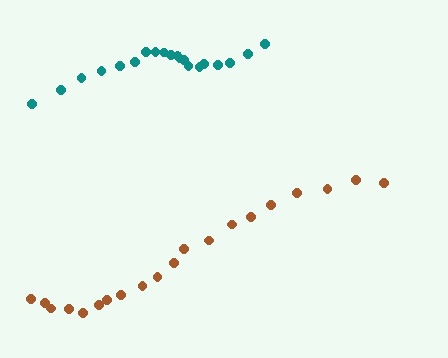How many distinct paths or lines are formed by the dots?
There are 2 distinct paths.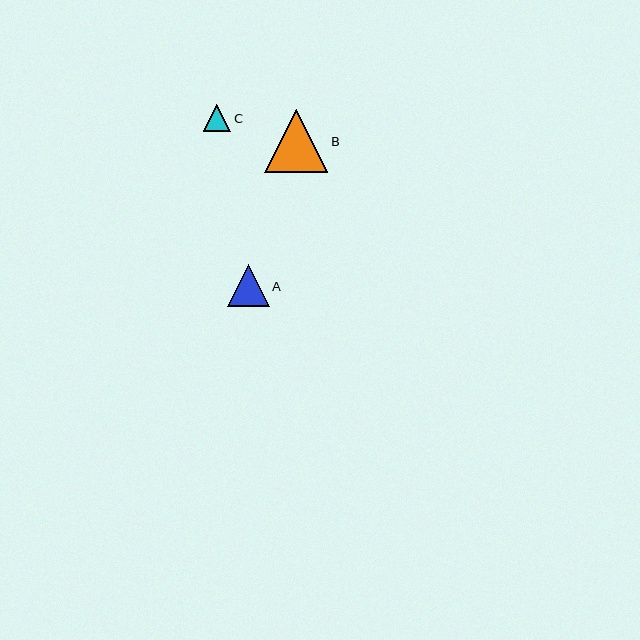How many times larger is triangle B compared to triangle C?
Triangle B is approximately 2.3 times the size of triangle C.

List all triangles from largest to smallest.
From largest to smallest: B, A, C.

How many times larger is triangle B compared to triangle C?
Triangle B is approximately 2.3 times the size of triangle C.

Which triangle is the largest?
Triangle B is the largest with a size of approximately 63 pixels.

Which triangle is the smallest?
Triangle C is the smallest with a size of approximately 27 pixels.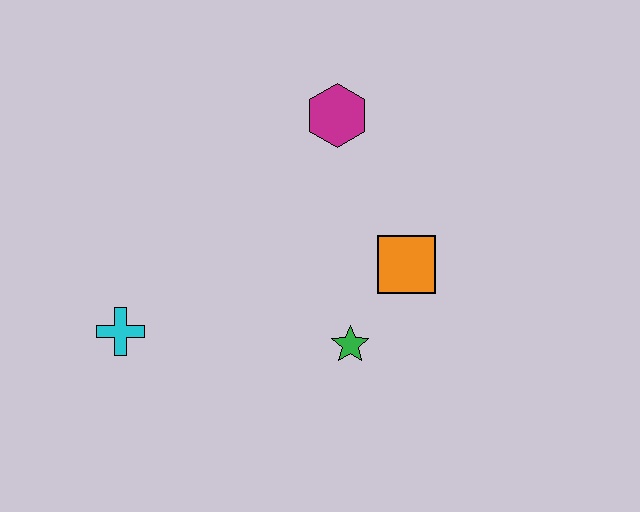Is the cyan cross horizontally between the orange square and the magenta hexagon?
No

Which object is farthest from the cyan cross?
The magenta hexagon is farthest from the cyan cross.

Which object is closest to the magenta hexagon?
The orange square is closest to the magenta hexagon.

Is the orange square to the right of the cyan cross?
Yes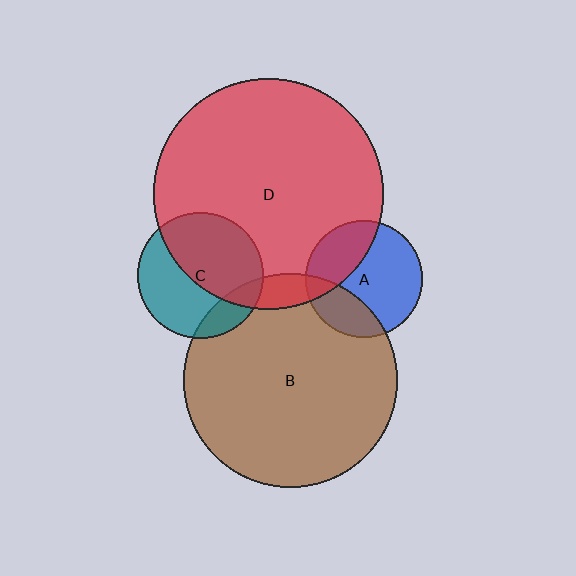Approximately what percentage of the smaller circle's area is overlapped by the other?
Approximately 10%.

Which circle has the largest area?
Circle D (red).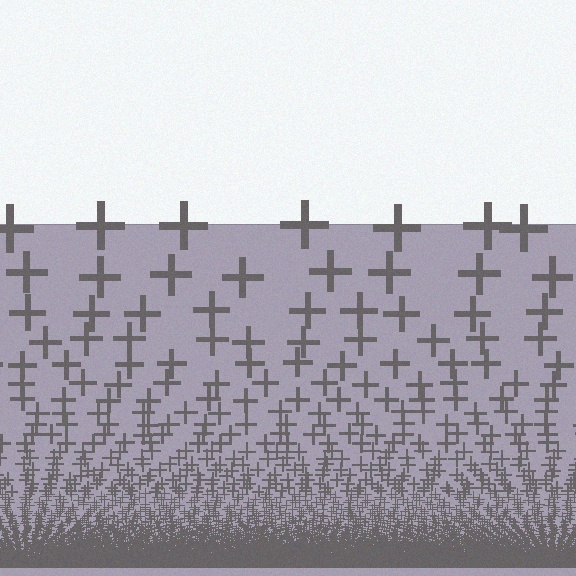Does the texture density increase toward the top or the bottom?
Density increases toward the bottom.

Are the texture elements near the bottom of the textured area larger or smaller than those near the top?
Smaller. The gradient is inverted — elements near the bottom are smaller and denser.